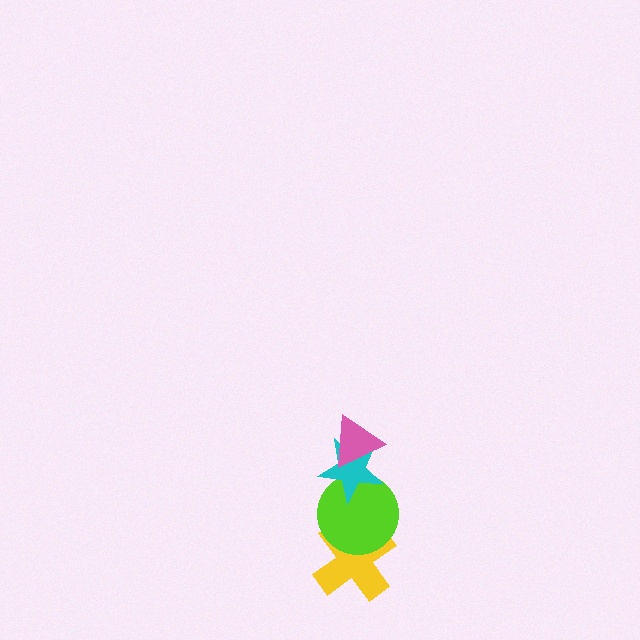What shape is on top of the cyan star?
The pink triangle is on top of the cyan star.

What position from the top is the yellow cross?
The yellow cross is 4th from the top.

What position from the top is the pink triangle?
The pink triangle is 1st from the top.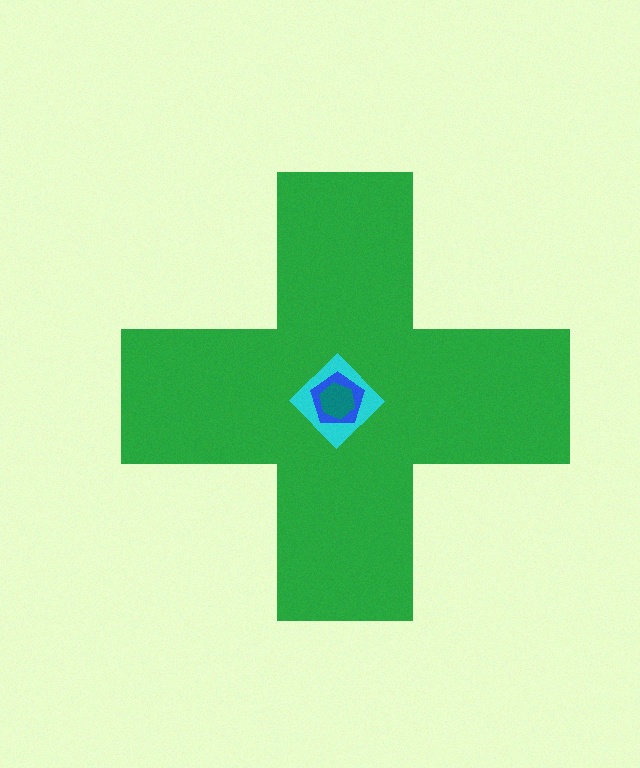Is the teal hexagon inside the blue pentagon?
Yes.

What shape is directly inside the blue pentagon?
The teal hexagon.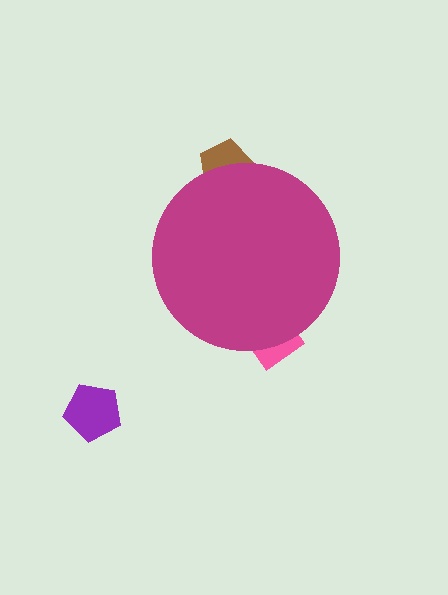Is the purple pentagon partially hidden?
No, the purple pentagon is fully visible.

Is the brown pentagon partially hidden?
Yes, the brown pentagon is partially hidden behind the magenta circle.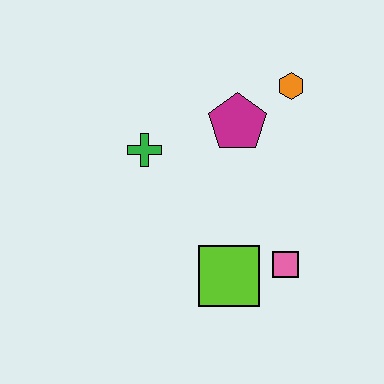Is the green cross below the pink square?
No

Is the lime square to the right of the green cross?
Yes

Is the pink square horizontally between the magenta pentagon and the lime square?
No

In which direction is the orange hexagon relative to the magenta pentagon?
The orange hexagon is to the right of the magenta pentagon.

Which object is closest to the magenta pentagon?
The orange hexagon is closest to the magenta pentagon.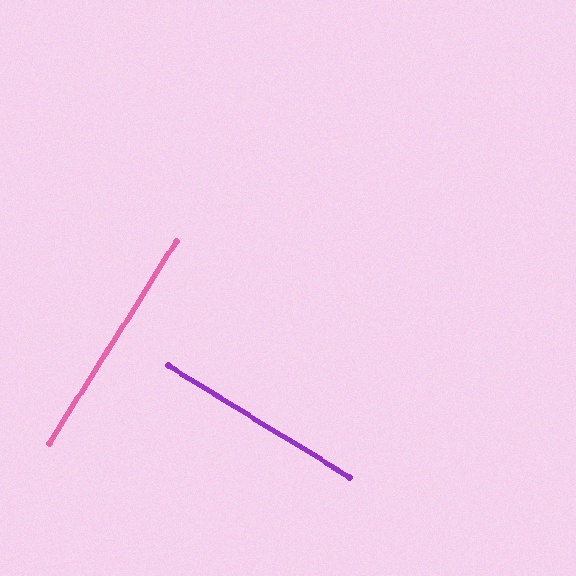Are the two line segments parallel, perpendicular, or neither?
Perpendicular — they meet at approximately 89°.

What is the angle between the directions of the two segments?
Approximately 89 degrees.